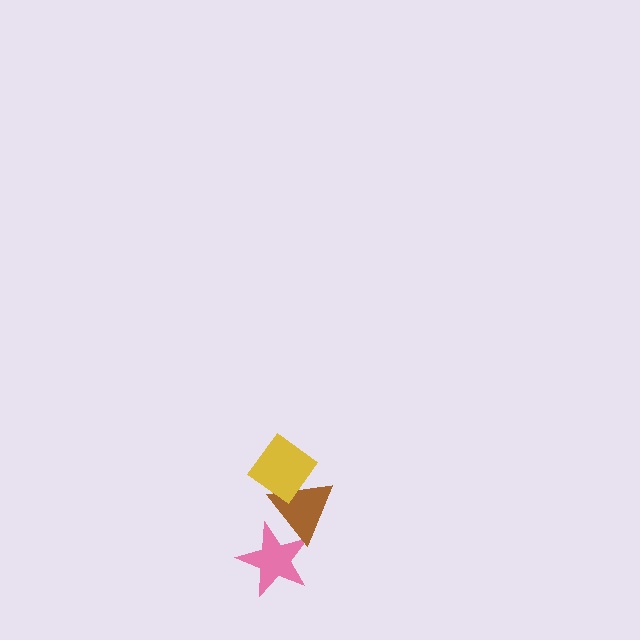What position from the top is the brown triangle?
The brown triangle is 2nd from the top.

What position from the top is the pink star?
The pink star is 3rd from the top.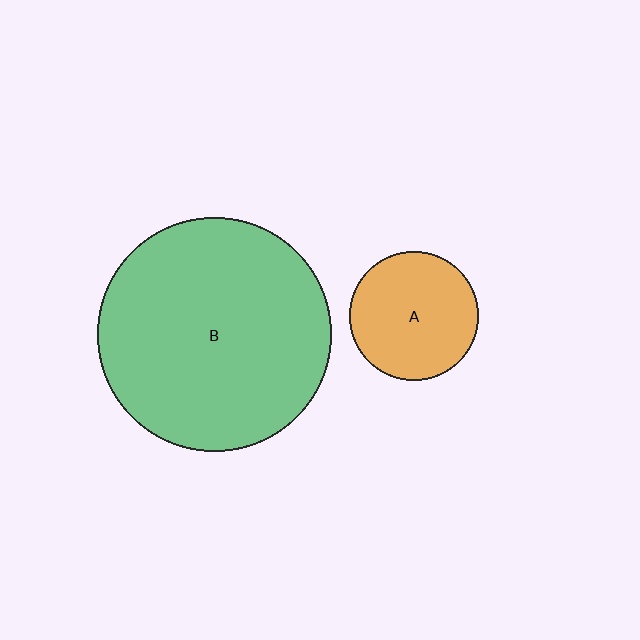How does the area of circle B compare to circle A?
Approximately 3.3 times.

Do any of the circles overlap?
No, none of the circles overlap.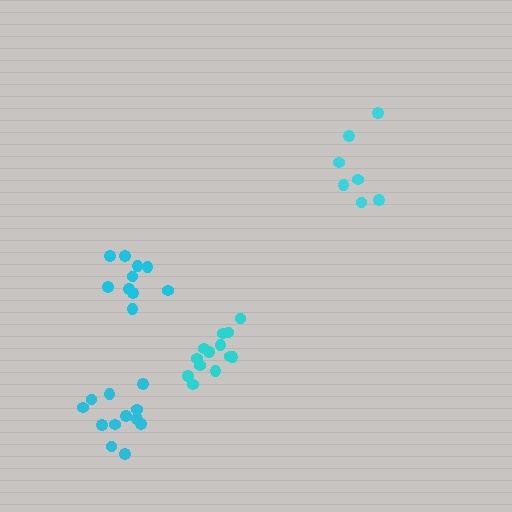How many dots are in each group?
Group 1: 10 dots, Group 2: 7 dots, Group 3: 12 dots, Group 4: 13 dots (42 total).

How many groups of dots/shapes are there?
There are 4 groups.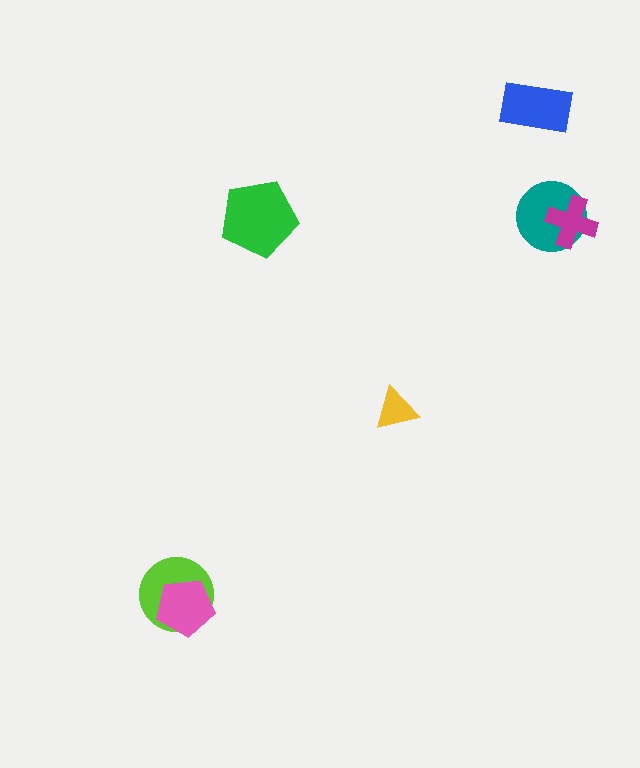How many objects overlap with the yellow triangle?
0 objects overlap with the yellow triangle.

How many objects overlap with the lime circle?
1 object overlaps with the lime circle.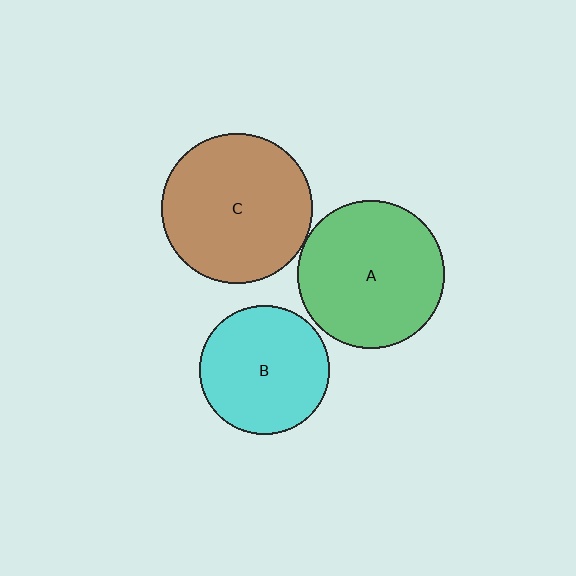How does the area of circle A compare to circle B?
Approximately 1.3 times.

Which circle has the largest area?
Circle C (brown).